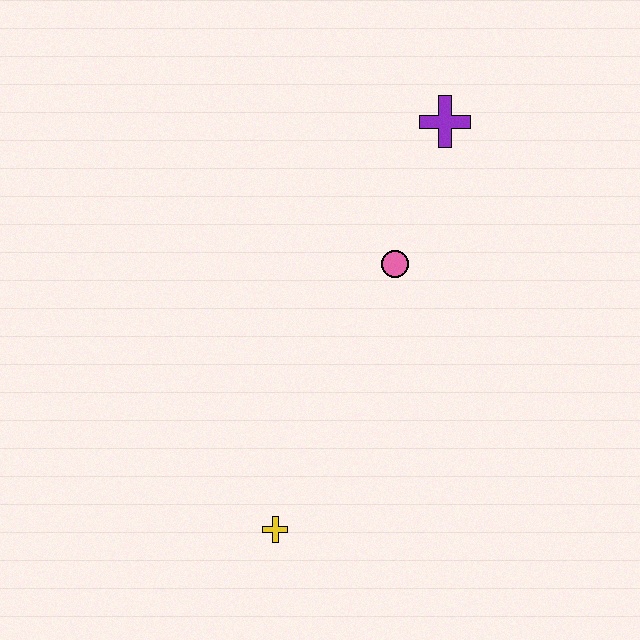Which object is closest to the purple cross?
The pink circle is closest to the purple cross.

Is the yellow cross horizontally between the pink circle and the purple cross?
No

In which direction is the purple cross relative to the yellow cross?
The purple cross is above the yellow cross.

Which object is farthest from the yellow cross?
The purple cross is farthest from the yellow cross.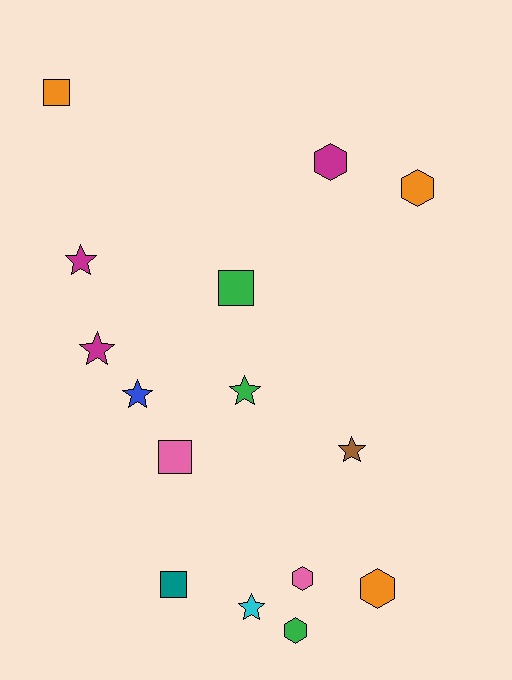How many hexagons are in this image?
There are 5 hexagons.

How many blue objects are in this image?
There is 1 blue object.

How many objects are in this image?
There are 15 objects.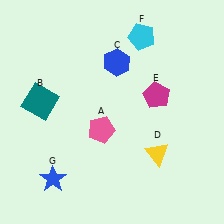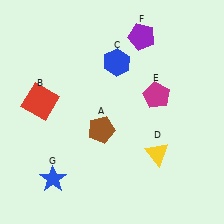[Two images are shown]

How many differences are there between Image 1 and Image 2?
There are 3 differences between the two images.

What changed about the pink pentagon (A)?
In Image 1, A is pink. In Image 2, it changed to brown.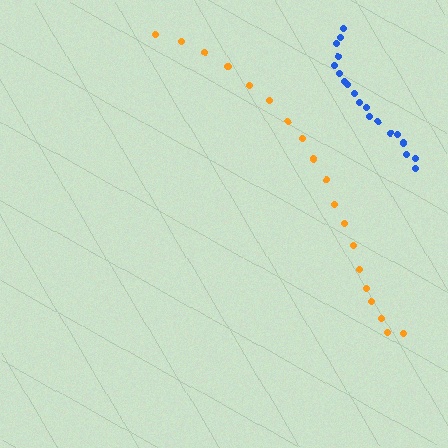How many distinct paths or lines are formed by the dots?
There are 2 distinct paths.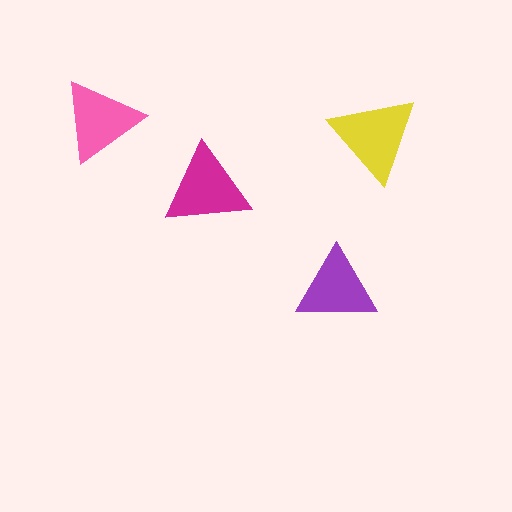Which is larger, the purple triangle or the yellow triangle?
The yellow one.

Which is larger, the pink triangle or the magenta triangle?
The magenta one.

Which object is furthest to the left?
The pink triangle is leftmost.